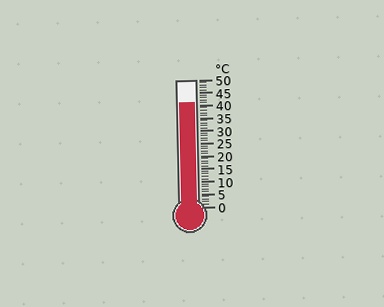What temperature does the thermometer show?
The thermometer shows approximately 41°C.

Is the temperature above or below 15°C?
The temperature is above 15°C.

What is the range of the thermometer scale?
The thermometer scale ranges from 0°C to 50°C.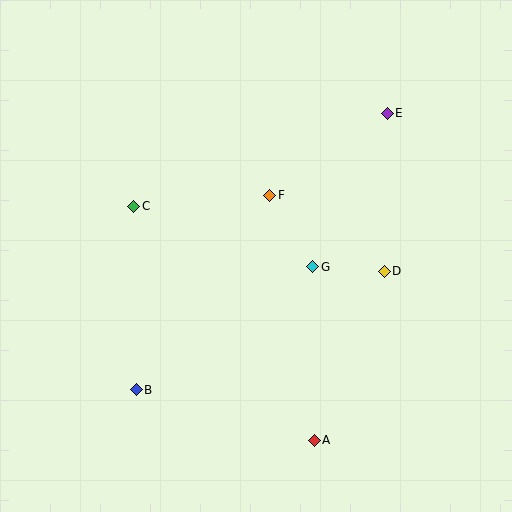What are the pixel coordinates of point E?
Point E is at (387, 113).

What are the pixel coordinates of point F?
Point F is at (270, 195).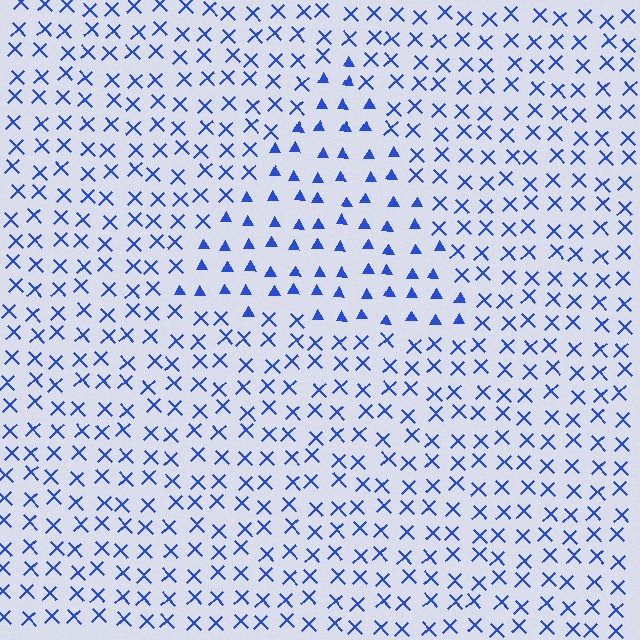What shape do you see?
I see a triangle.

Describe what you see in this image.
The image is filled with small blue elements arranged in a uniform grid. A triangle-shaped region contains triangles, while the surrounding area contains X marks. The boundary is defined purely by the change in element shape.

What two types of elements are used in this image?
The image uses triangles inside the triangle region and X marks outside it.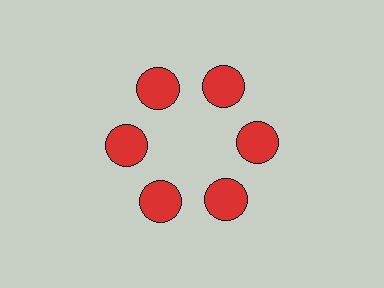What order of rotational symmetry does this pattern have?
This pattern has 6-fold rotational symmetry.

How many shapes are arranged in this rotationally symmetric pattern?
There are 6 shapes, arranged in 6 groups of 1.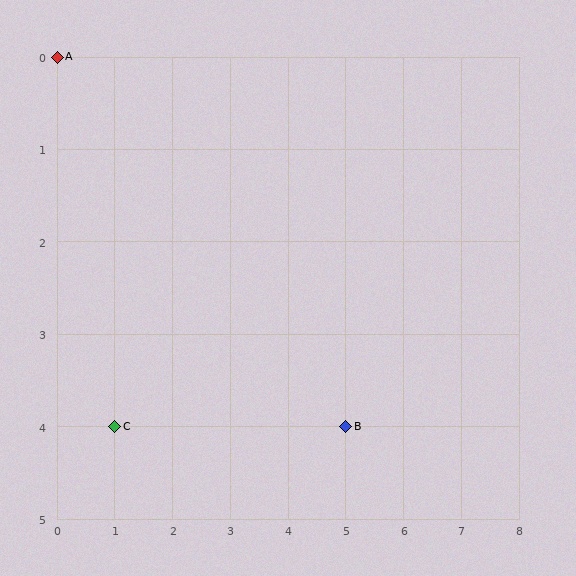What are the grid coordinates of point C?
Point C is at grid coordinates (1, 4).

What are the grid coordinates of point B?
Point B is at grid coordinates (5, 4).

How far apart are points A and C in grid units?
Points A and C are 1 column and 4 rows apart (about 4.1 grid units diagonally).